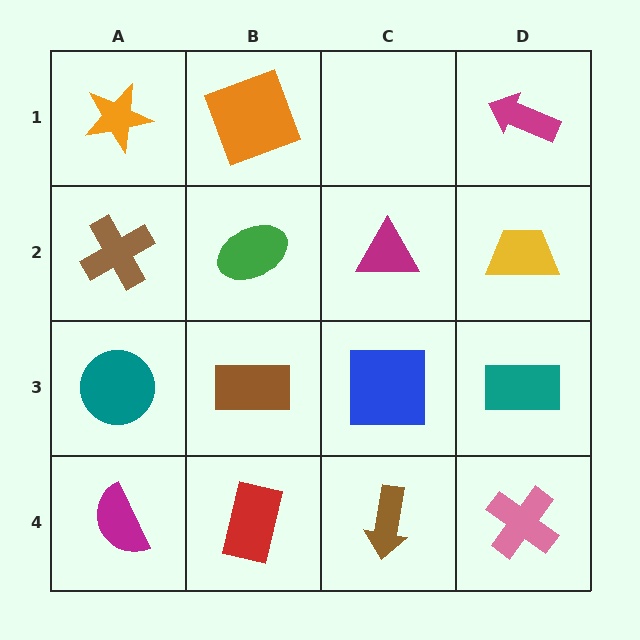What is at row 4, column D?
A pink cross.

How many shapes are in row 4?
4 shapes.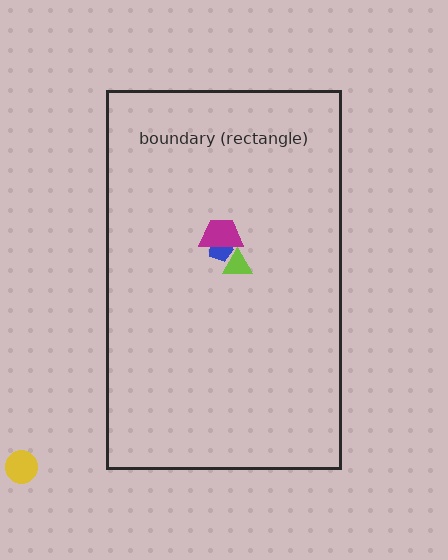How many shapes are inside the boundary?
3 inside, 1 outside.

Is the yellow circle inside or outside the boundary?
Outside.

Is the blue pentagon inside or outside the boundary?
Inside.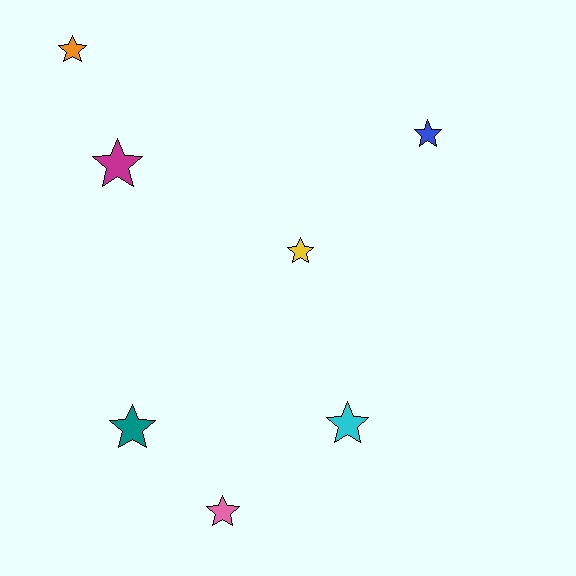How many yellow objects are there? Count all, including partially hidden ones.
There is 1 yellow object.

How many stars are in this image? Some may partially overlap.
There are 7 stars.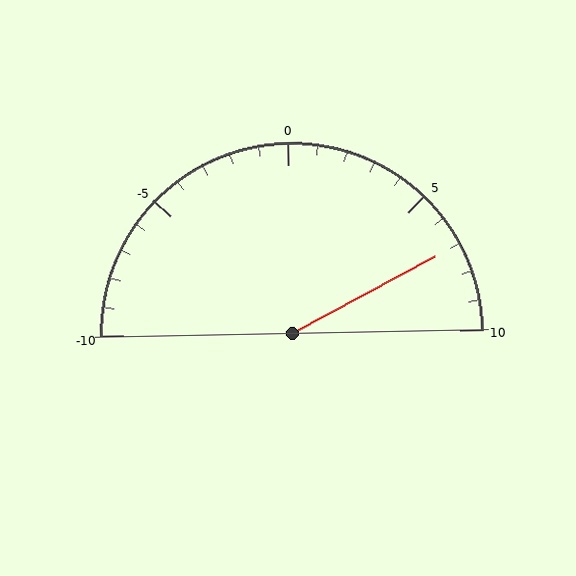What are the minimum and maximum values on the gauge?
The gauge ranges from -10 to 10.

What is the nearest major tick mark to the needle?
The nearest major tick mark is 5.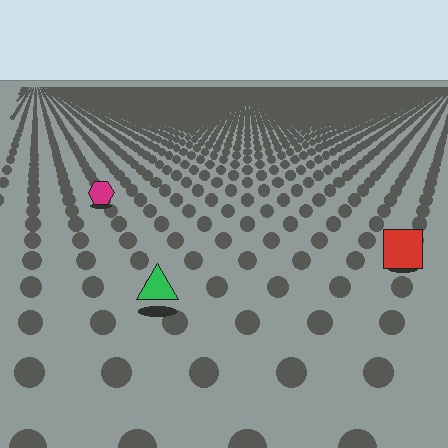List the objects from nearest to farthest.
From nearest to farthest: the green triangle, the red square, the magenta hexagon.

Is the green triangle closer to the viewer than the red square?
Yes. The green triangle is closer — you can tell from the texture gradient: the ground texture is coarser near it.